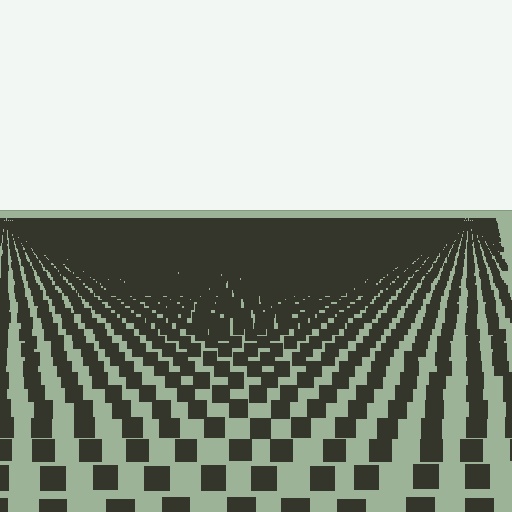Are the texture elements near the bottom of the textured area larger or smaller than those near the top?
Larger. Near the bottom, elements are closer to the viewer and appear at a bigger on-screen size.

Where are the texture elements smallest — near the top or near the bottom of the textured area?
Near the top.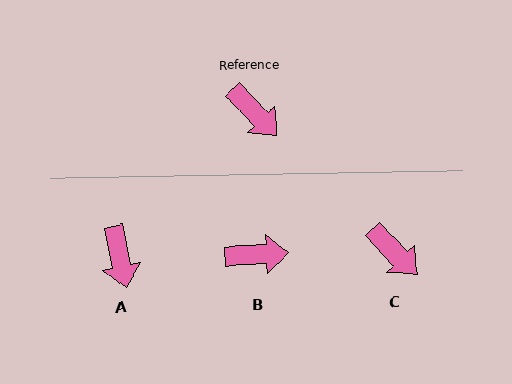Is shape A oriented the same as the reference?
No, it is off by about 32 degrees.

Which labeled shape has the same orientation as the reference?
C.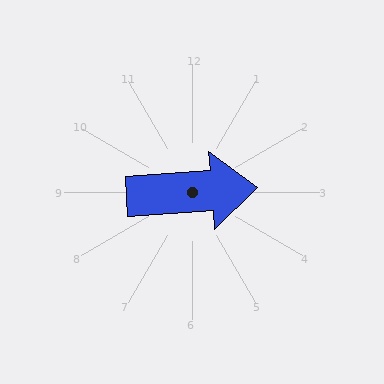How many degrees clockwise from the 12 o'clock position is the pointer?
Approximately 86 degrees.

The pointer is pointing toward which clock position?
Roughly 3 o'clock.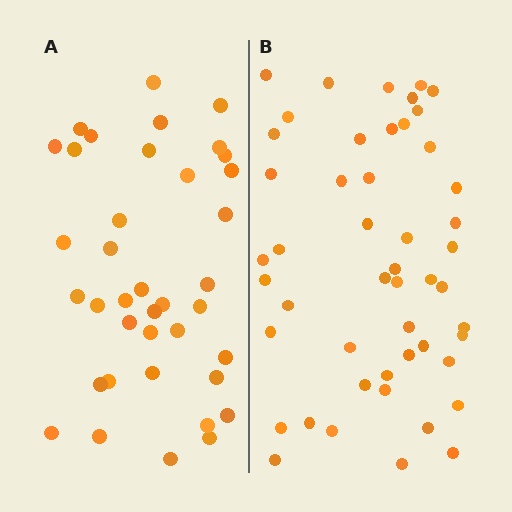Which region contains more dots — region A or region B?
Region B (the right region) has more dots.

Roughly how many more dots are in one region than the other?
Region B has roughly 12 or so more dots than region A.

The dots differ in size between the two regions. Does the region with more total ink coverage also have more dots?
No. Region A has more total ink coverage because its dots are larger, but region B actually contains more individual dots. Total area can be misleading — the number of items is what matters here.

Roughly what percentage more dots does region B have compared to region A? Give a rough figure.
About 30% more.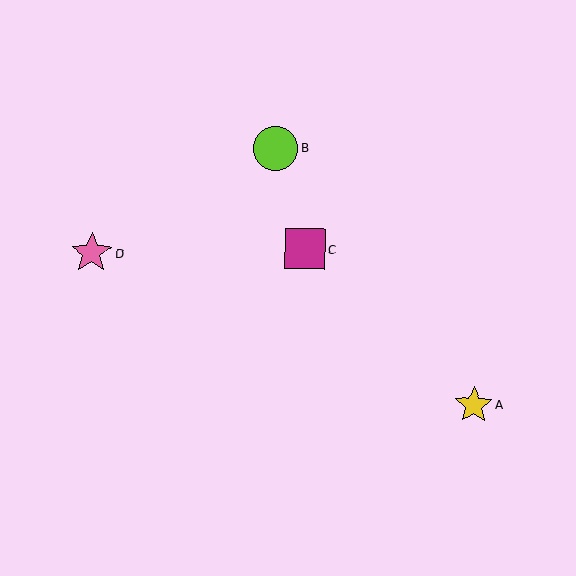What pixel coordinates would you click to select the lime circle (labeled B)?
Click at (276, 148) to select the lime circle B.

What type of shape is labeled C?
Shape C is a magenta square.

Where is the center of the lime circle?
The center of the lime circle is at (276, 148).